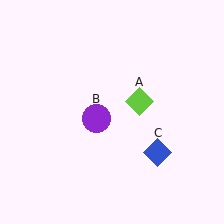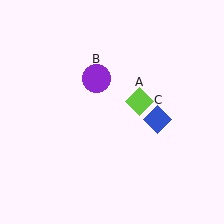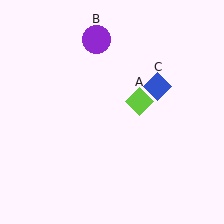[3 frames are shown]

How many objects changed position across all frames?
2 objects changed position: purple circle (object B), blue diamond (object C).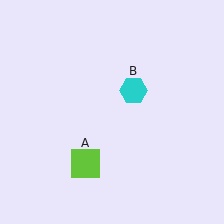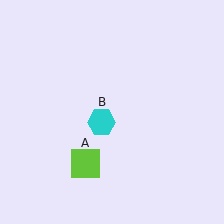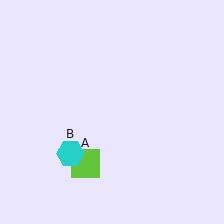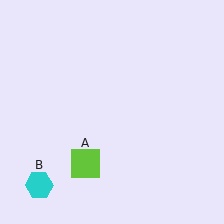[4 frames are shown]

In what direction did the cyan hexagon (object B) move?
The cyan hexagon (object B) moved down and to the left.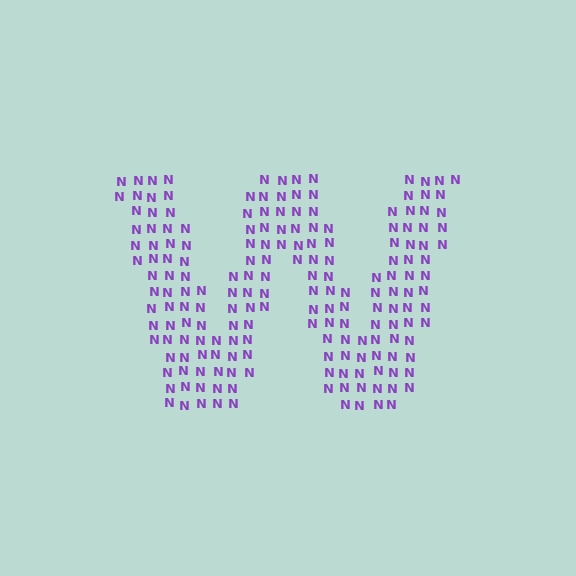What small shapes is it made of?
It is made of small letter N's.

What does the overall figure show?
The overall figure shows the letter W.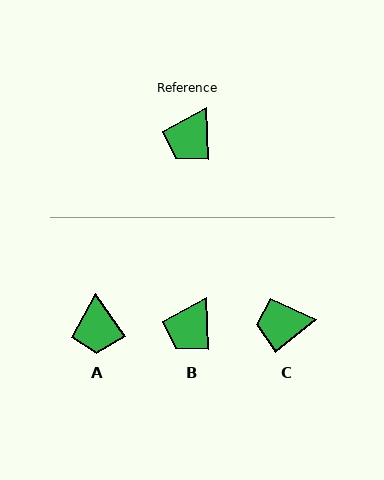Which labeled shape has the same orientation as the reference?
B.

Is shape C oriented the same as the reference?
No, it is off by about 54 degrees.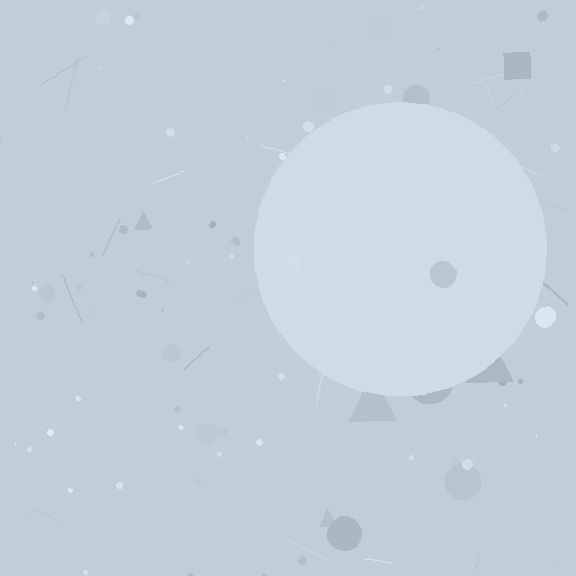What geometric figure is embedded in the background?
A circle is embedded in the background.